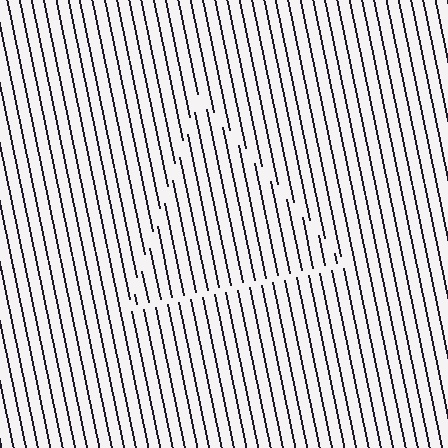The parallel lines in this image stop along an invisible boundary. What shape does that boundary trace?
An illusory triangle. The interior of the shape contains the same grating, shifted by half a period — the contour is defined by the phase discontinuity where line-ends from the inner and outer gratings abut.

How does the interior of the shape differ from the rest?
The interior of the shape contains the same grating, shifted by half a period — the contour is defined by the phase discontinuity where line-ends from the inner and outer gratings abut.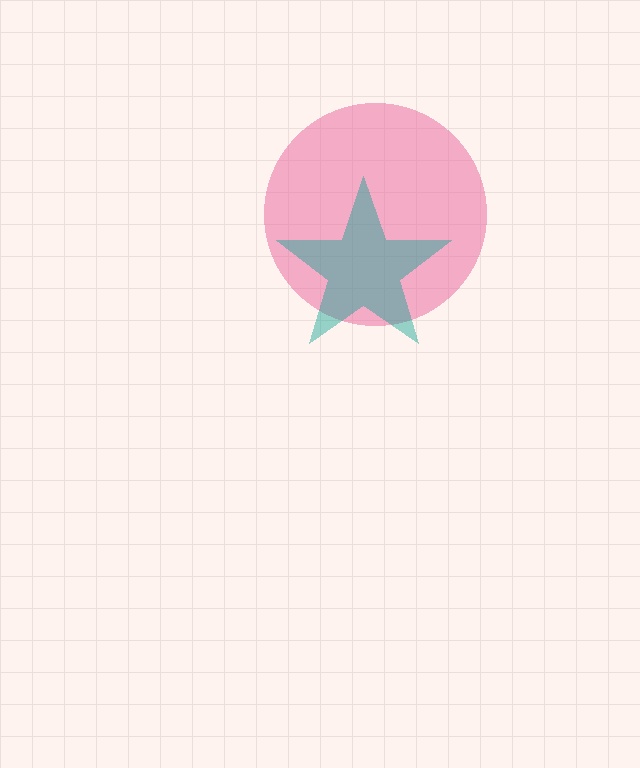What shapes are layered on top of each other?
The layered shapes are: a pink circle, a teal star.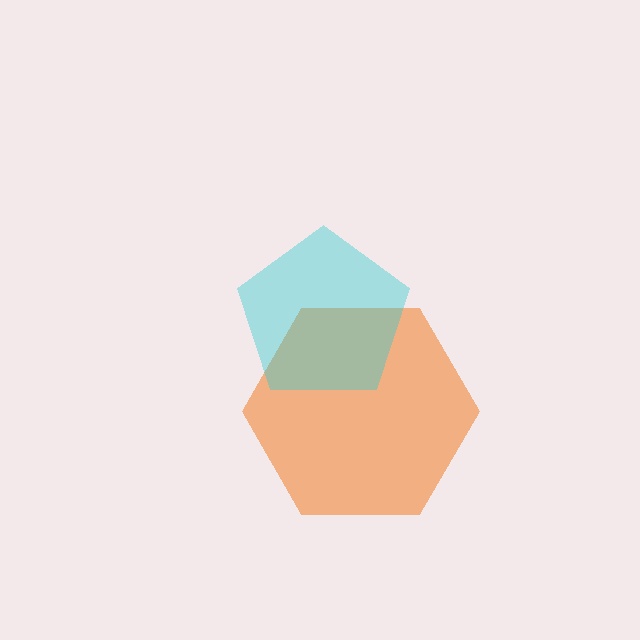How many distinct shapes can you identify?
There are 2 distinct shapes: an orange hexagon, a cyan pentagon.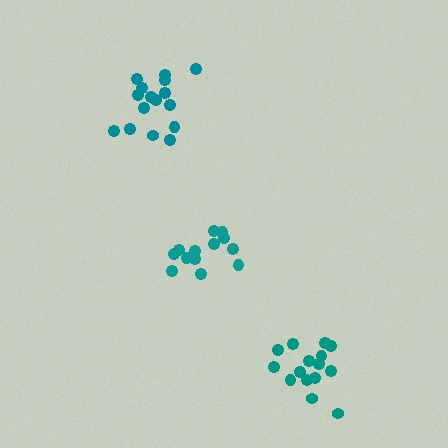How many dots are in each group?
Group 1: 16 dots, Group 2: 15 dots, Group 3: 13 dots (44 total).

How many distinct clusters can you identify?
There are 3 distinct clusters.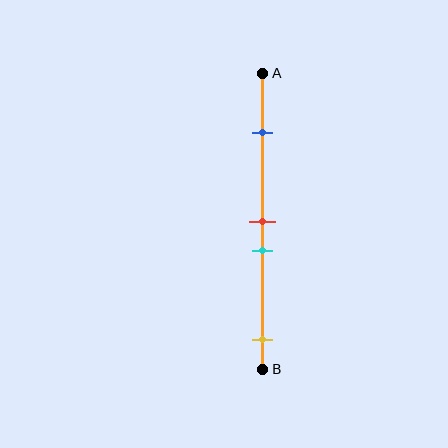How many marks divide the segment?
There are 4 marks dividing the segment.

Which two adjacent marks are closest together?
The red and cyan marks are the closest adjacent pair.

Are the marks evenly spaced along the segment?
No, the marks are not evenly spaced.